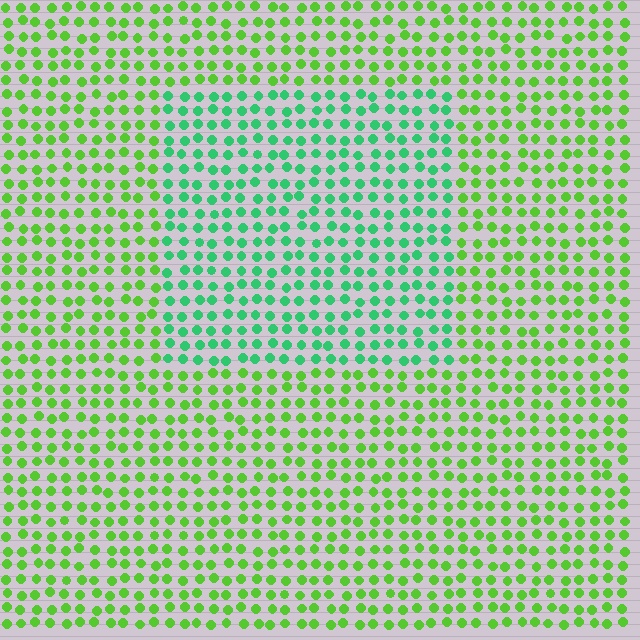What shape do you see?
I see a rectangle.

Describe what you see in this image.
The image is filled with small lime elements in a uniform arrangement. A rectangle-shaped region is visible where the elements are tinted to a slightly different hue, forming a subtle color boundary.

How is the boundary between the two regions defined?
The boundary is defined purely by a slight shift in hue (about 40 degrees). Spacing, size, and orientation are identical on both sides.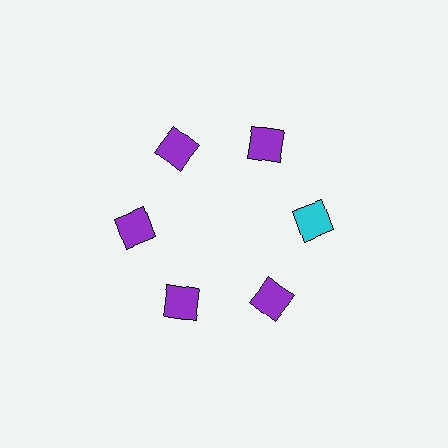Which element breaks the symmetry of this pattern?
The cyan square at roughly the 3 o'clock position breaks the symmetry. All other shapes are purple squares.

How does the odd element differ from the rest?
It has a different color: cyan instead of purple.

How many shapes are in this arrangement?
There are 6 shapes arranged in a ring pattern.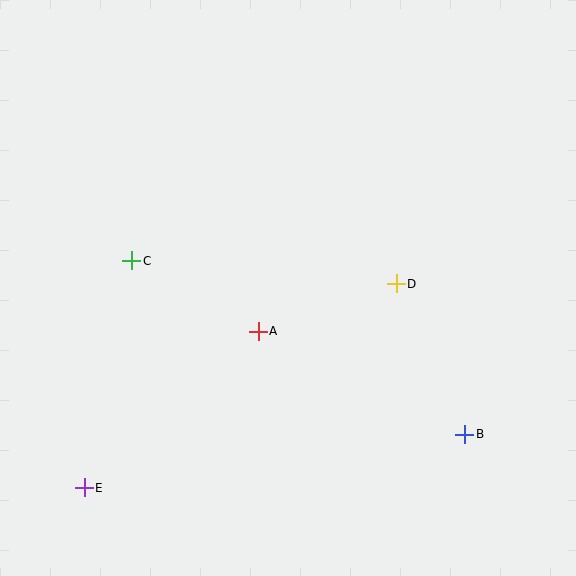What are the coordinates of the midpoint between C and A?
The midpoint between C and A is at (195, 296).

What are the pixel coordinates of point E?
Point E is at (84, 488).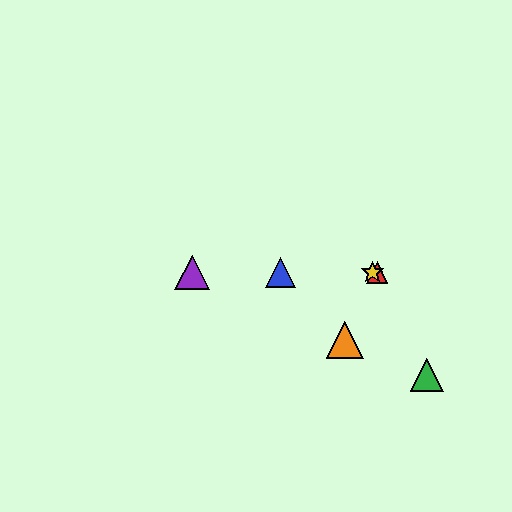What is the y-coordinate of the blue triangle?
The blue triangle is at y≈272.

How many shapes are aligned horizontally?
4 shapes (the red triangle, the blue triangle, the yellow star, the purple triangle) are aligned horizontally.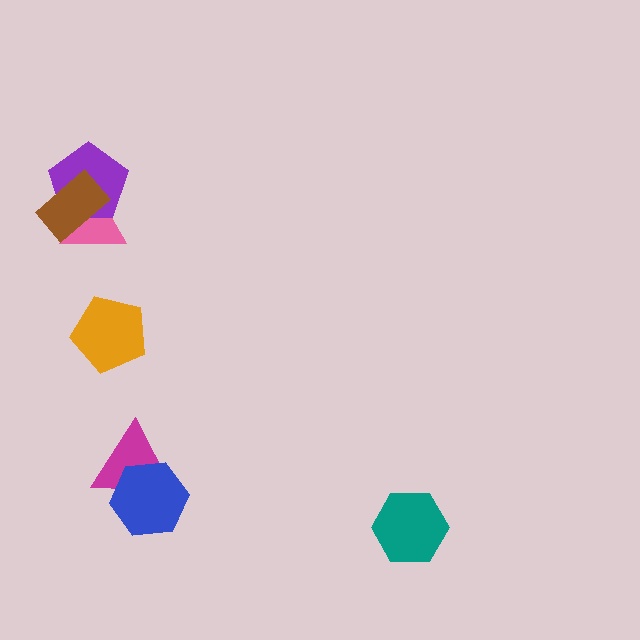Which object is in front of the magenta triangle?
The blue hexagon is in front of the magenta triangle.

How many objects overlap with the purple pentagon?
2 objects overlap with the purple pentagon.